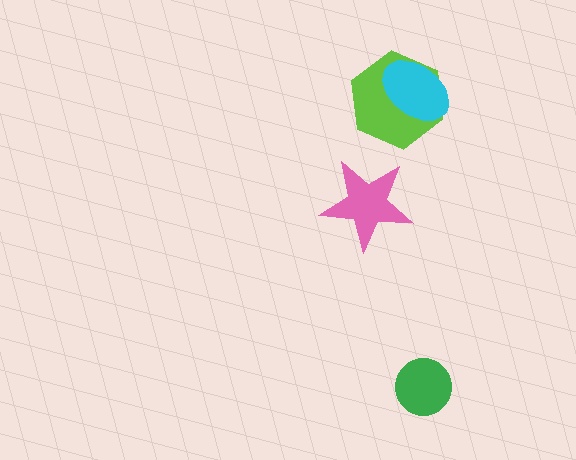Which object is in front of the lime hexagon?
The cyan ellipse is in front of the lime hexagon.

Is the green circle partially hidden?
No, no other shape covers it.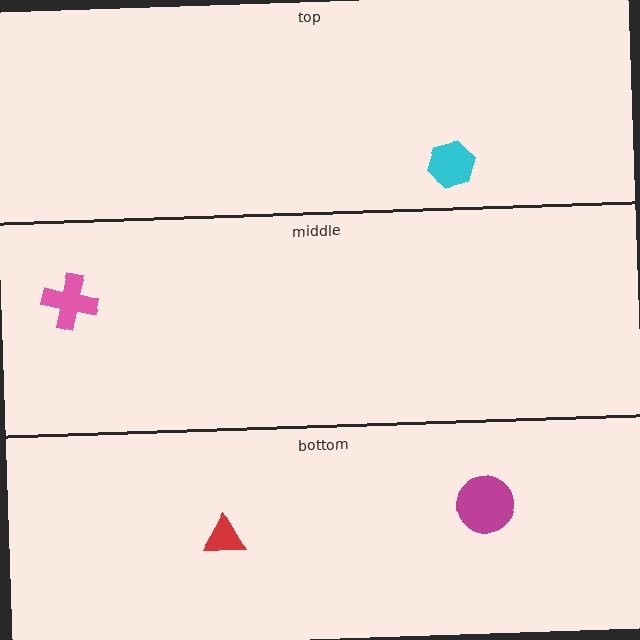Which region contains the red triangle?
The bottom region.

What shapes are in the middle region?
The pink cross.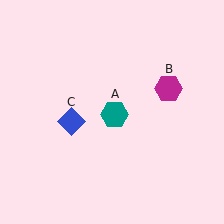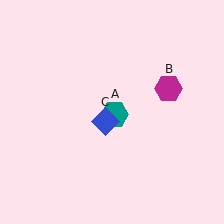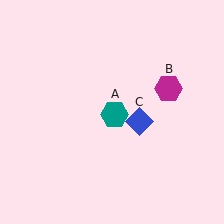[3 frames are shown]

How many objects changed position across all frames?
1 object changed position: blue diamond (object C).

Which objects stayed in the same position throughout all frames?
Teal hexagon (object A) and magenta hexagon (object B) remained stationary.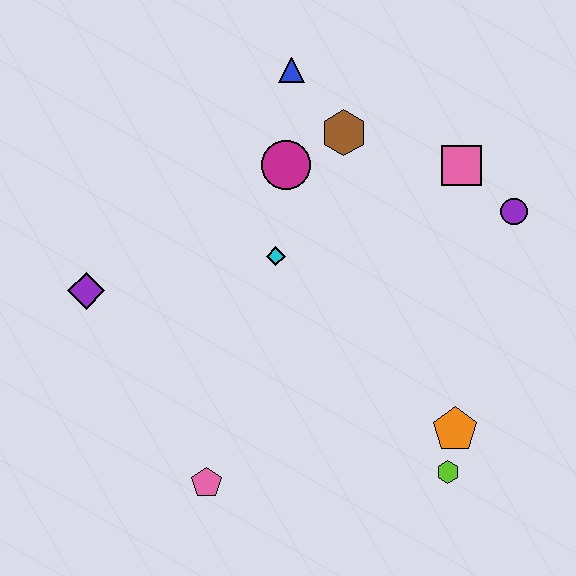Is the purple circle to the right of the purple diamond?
Yes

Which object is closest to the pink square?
The purple circle is closest to the pink square.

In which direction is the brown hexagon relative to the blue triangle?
The brown hexagon is below the blue triangle.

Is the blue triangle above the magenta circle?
Yes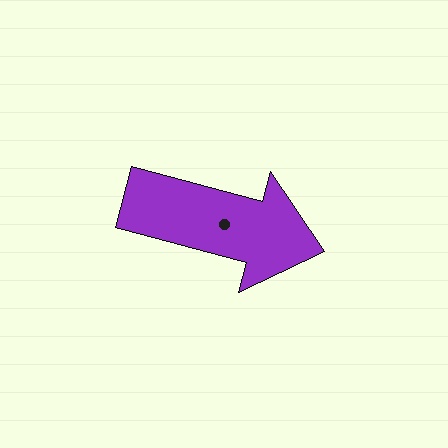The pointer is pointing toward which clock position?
Roughly 3 o'clock.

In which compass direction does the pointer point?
East.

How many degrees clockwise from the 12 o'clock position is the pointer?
Approximately 105 degrees.